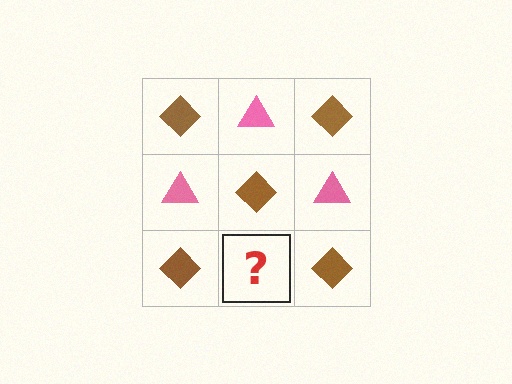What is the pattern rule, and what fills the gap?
The rule is that it alternates brown diamond and pink triangle in a checkerboard pattern. The gap should be filled with a pink triangle.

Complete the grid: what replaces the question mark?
The question mark should be replaced with a pink triangle.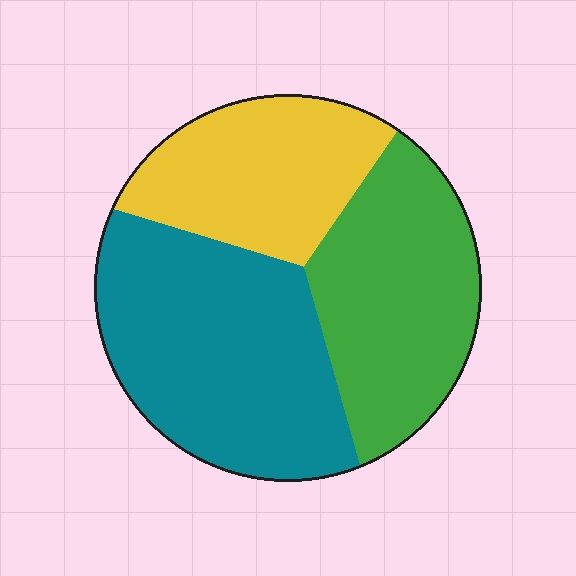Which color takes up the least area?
Yellow, at roughly 25%.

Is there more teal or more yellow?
Teal.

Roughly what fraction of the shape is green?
Green takes up between a sixth and a third of the shape.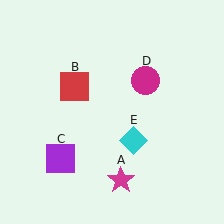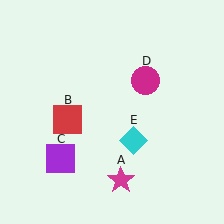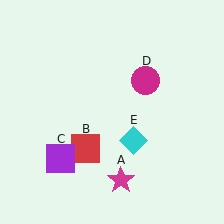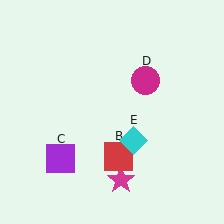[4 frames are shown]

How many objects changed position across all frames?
1 object changed position: red square (object B).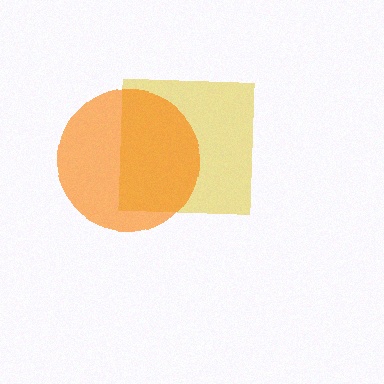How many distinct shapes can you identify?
There are 2 distinct shapes: a yellow square, an orange circle.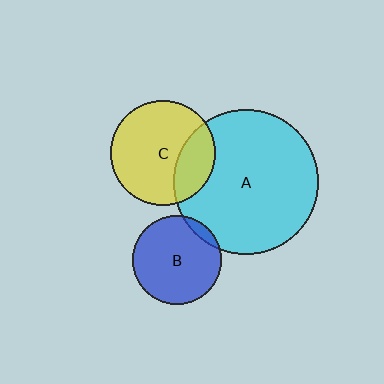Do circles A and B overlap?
Yes.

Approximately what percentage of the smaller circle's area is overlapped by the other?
Approximately 5%.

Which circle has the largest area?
Circle A (cyan).